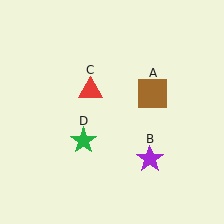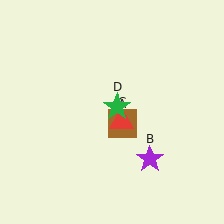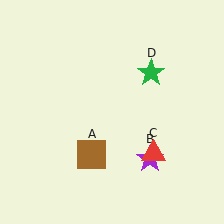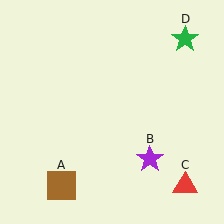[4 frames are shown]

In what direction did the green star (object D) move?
The green star (object D) moved up and to the right.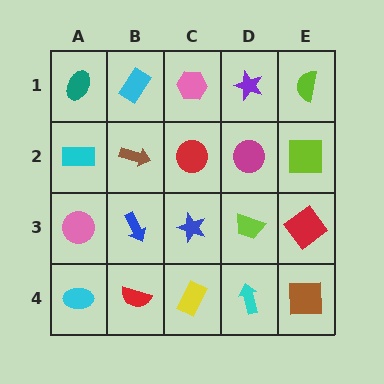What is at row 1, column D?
A purple star.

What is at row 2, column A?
A cyan rectangle.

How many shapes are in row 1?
5 shapes.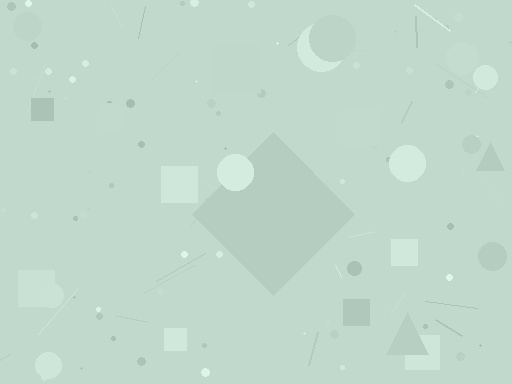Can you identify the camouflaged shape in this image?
The camouflaged shape is a diamond.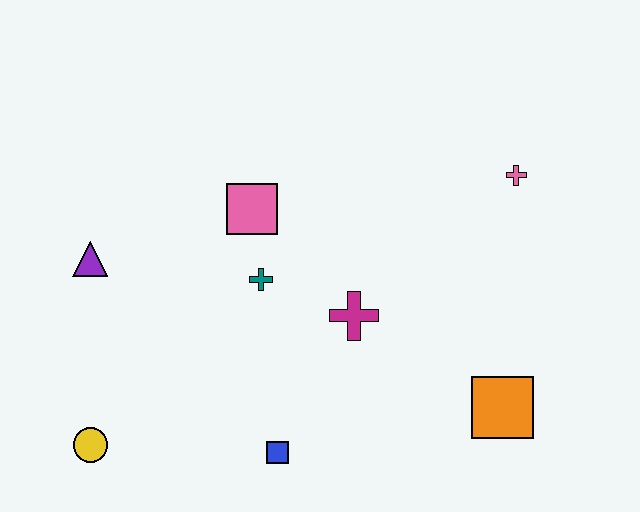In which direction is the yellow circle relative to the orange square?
The yellow circle is to the left of the orange square.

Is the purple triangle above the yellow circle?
Yes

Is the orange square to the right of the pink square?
Yes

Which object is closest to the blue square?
The magenta cross is closest to the blue square.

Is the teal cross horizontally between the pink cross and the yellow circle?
Yes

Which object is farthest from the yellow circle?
The pink cross is farthest from the yellow circle.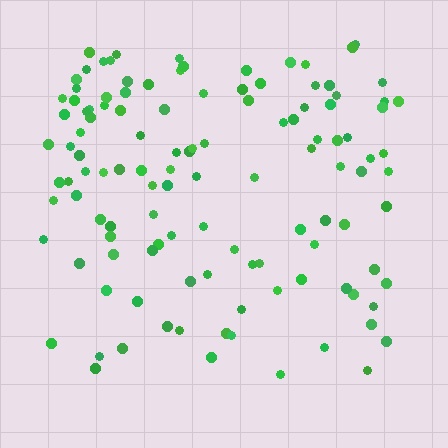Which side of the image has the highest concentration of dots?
The top.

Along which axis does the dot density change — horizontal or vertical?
Vertical.